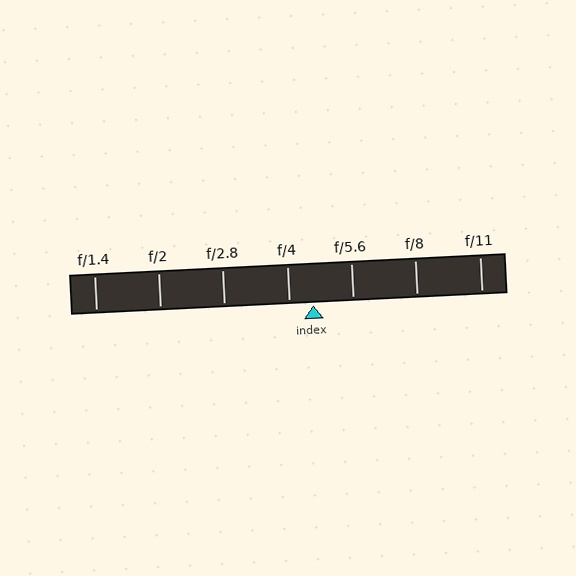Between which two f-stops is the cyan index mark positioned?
The index mark is between f/4 and f/5.6.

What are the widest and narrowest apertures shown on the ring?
The widest aperture shown is f/1.4 and the narrowest is f/11.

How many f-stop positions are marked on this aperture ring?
There are 7 f-stop positions marked.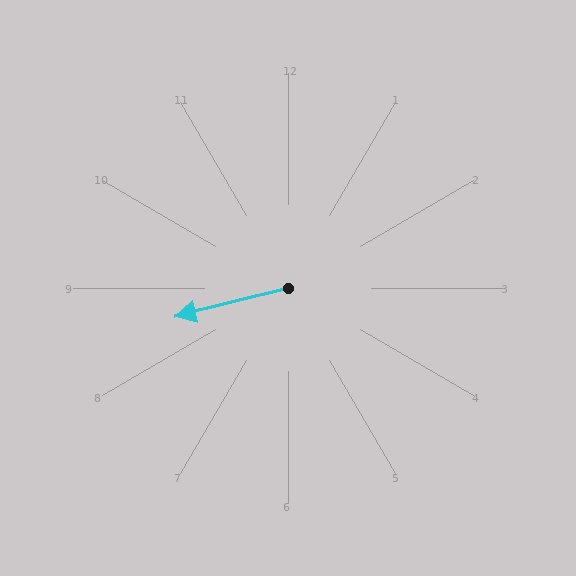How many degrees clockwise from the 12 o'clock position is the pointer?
Approximately 256 degrees.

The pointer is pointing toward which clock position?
Roughly 9 o'clock.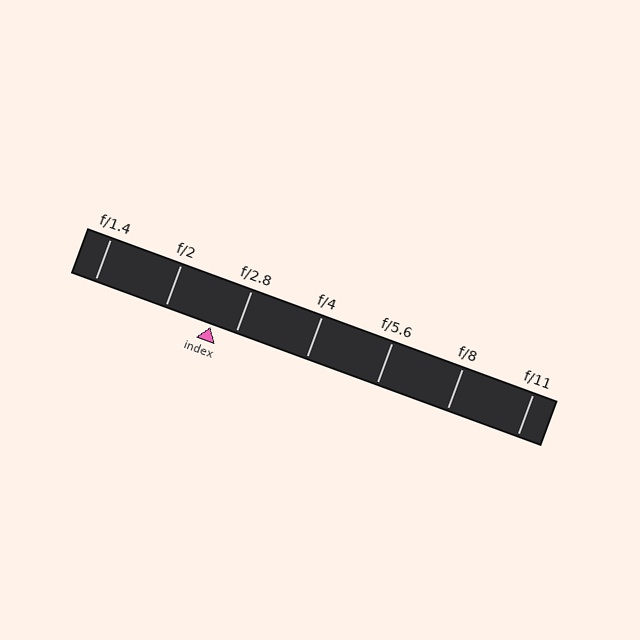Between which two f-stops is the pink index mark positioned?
The index mark is between f/2 and f/2.8.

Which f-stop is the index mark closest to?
The index mark is closest to f/2.8.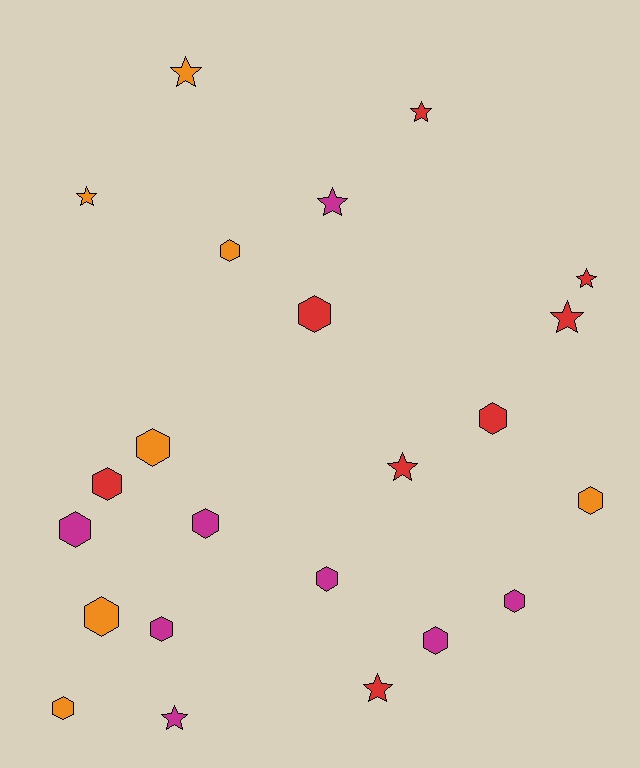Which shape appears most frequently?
Hexagon, with 14 objects.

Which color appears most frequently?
Red, with 8 objects.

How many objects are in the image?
There are 23 objects.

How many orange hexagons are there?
There are 5 orange hexagons.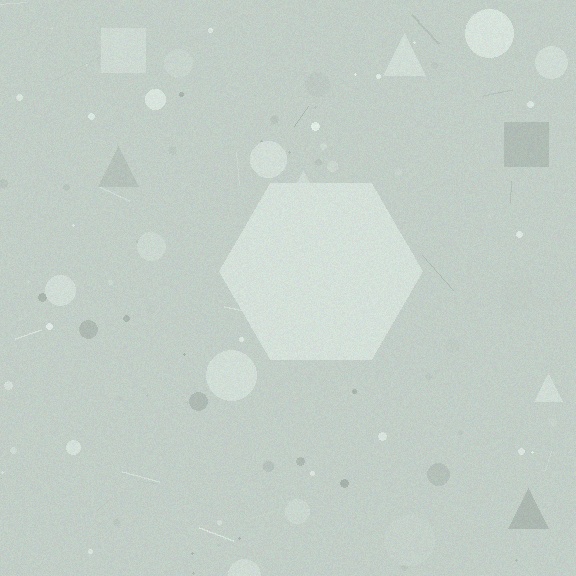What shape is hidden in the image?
A hexagon is hidden in the image.